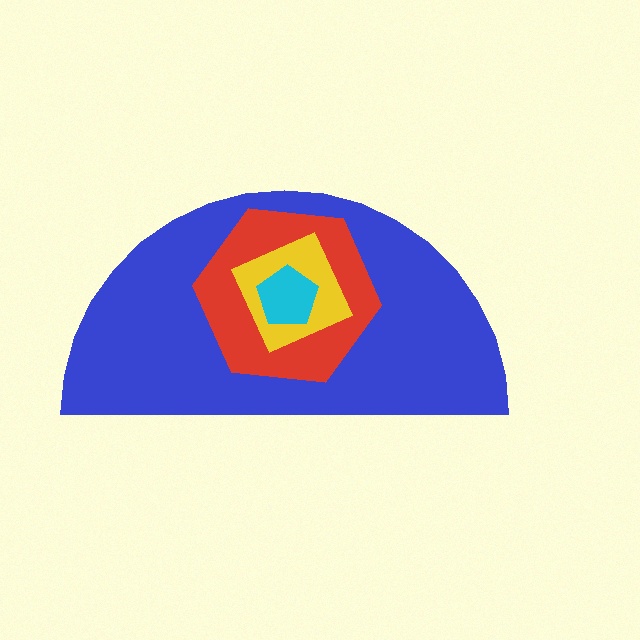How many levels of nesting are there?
4.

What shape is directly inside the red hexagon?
The yellow square.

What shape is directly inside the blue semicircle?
The red hexagon.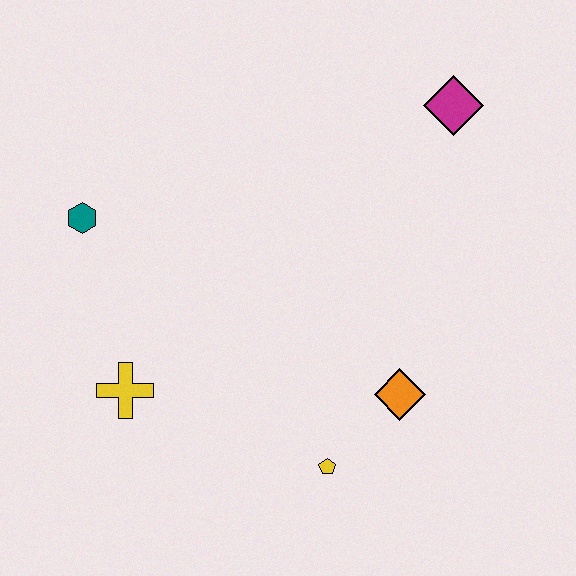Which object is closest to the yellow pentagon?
The orange diamond is closest to the yellow pentagon.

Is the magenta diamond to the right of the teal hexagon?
Yes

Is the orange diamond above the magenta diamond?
No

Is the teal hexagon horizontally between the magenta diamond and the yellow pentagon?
No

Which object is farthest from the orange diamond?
The teal hexagon is farthest from the orange diamond.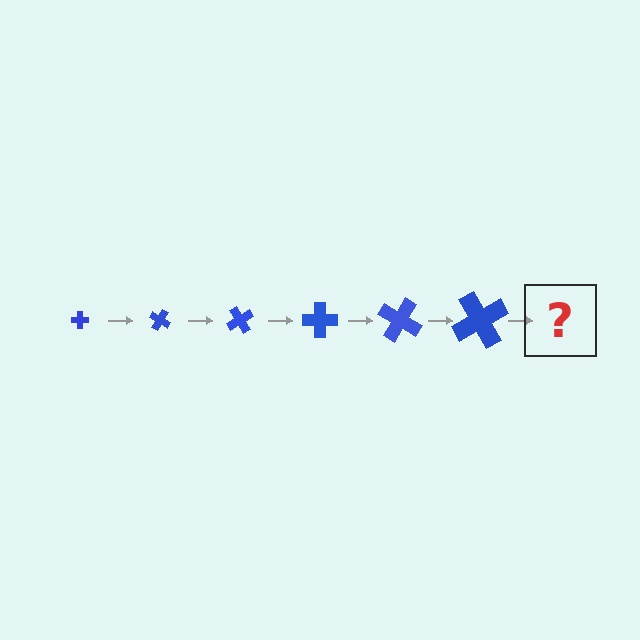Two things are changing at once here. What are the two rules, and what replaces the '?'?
The two rules are that the cross grows larger each step and it rotates 30 degrees each step. The '?' should be a cross, larger than the previous one and rotated 180 degrees from the start.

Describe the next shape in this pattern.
It should be a cross, larger than the previous one and rotated 180 degrees from the start.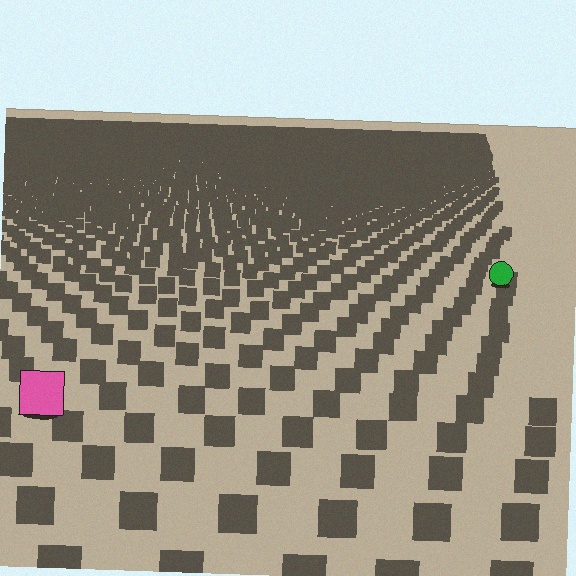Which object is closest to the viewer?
The pink square is closest. The texture marks near it are larger and more spread out.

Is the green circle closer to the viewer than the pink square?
No. The pink square is closer — you can tell from the texture gradient: the ground texture is coarser near it.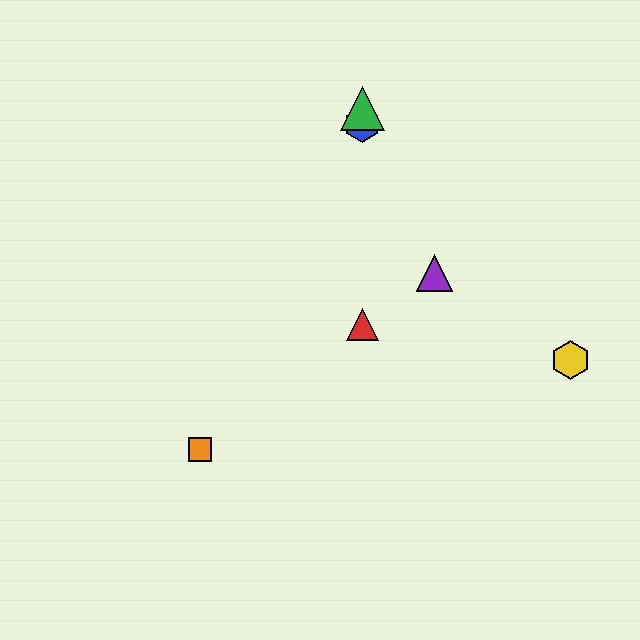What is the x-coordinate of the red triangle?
The red triangle is at x≈362.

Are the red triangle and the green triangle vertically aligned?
Yes, both are at x≈362.